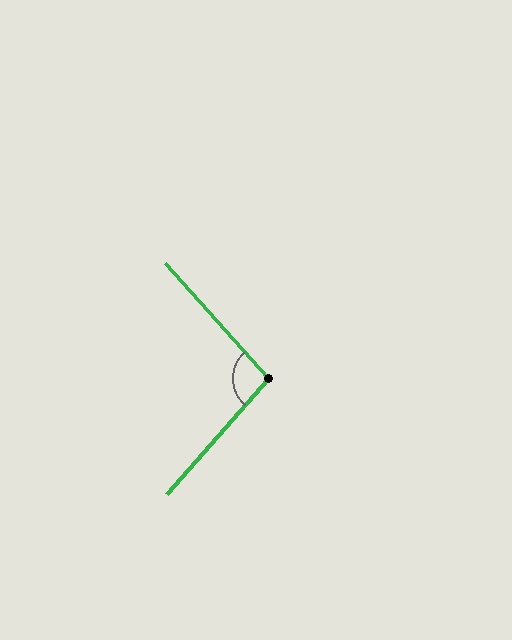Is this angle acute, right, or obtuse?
It is obtuse.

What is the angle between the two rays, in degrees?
Approximately 97 degrees.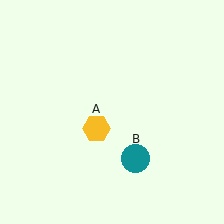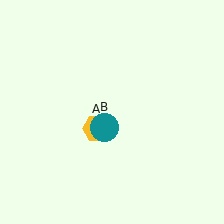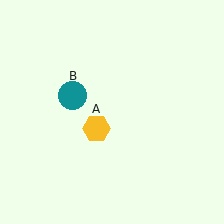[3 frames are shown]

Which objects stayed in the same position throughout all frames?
Yellow hexagon (object A) remained stationary.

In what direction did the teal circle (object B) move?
The teal circle (object B) moved up and to the left.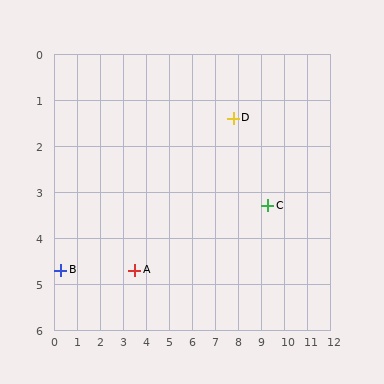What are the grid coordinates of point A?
Point A is at approximately (3.5, 4.7).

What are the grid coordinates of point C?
Point C is at approximately (9.3, 3.3).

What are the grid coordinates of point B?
Point B is at approximately (0.3, 4.7).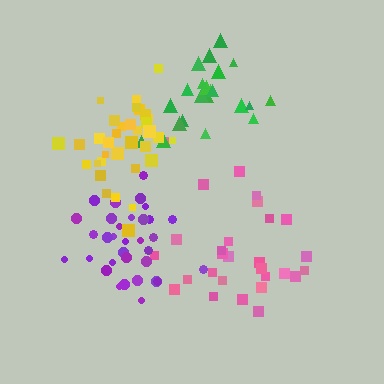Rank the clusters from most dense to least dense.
yellow, purple, green, pink.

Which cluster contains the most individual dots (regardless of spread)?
Yellow (35).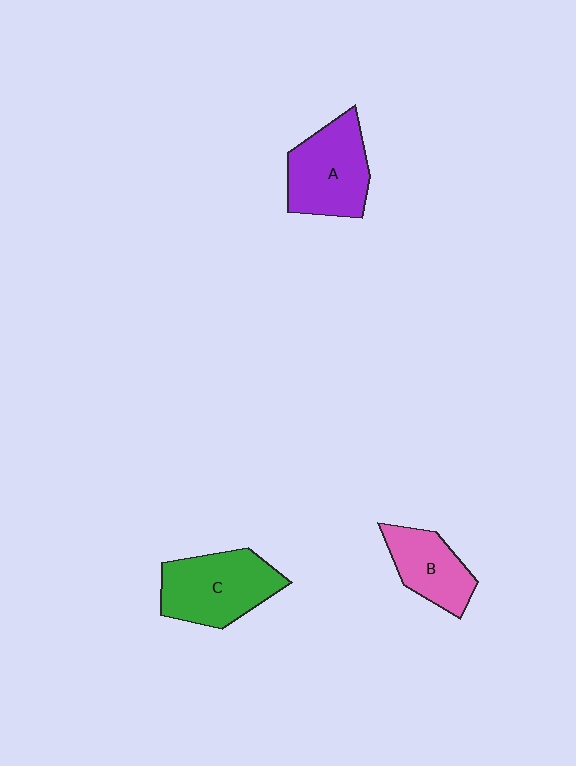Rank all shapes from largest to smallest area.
From largest to smallest: C (green), A (purple), B (pink).